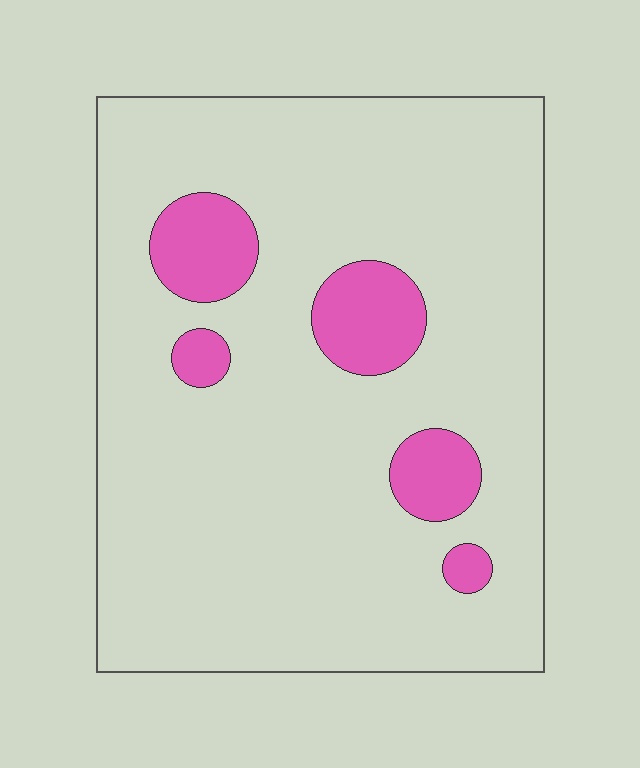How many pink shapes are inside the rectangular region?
5.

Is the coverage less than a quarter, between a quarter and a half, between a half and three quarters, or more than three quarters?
Less than a quarter.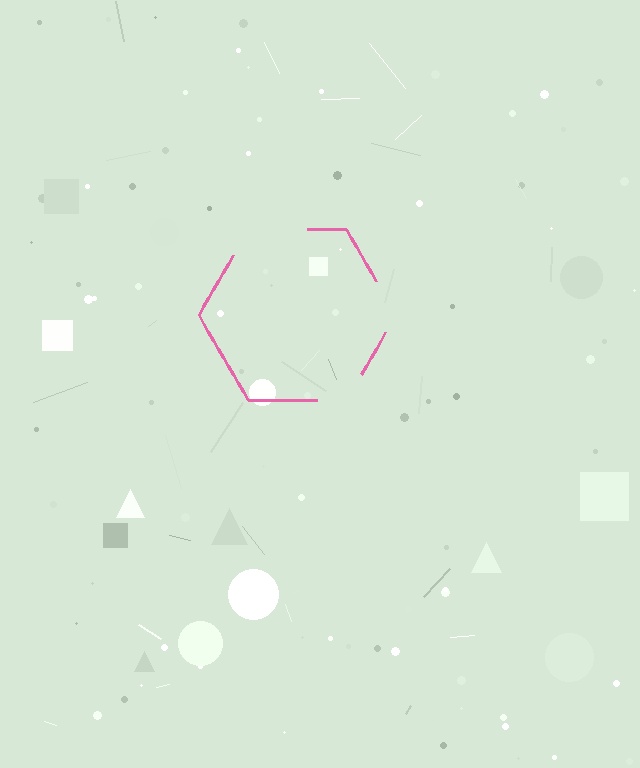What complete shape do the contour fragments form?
The contour fragments form a hexagon.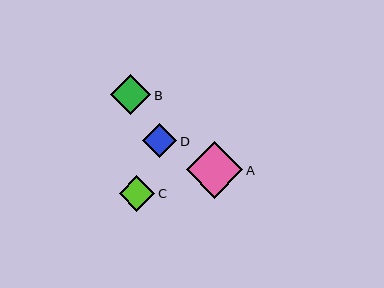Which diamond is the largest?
Diamond A is the largest with a size of approximately 56 pixels.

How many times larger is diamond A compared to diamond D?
Diamond A is approximately 1.6 times the size of diamond D.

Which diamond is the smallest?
Diamond D is the smallest with a size of approximately 34 pixels.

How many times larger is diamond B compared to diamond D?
Diamond B is approximately 1.2 times the size of diamond D.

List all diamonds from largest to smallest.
From largest to smallest: A, B, C, D.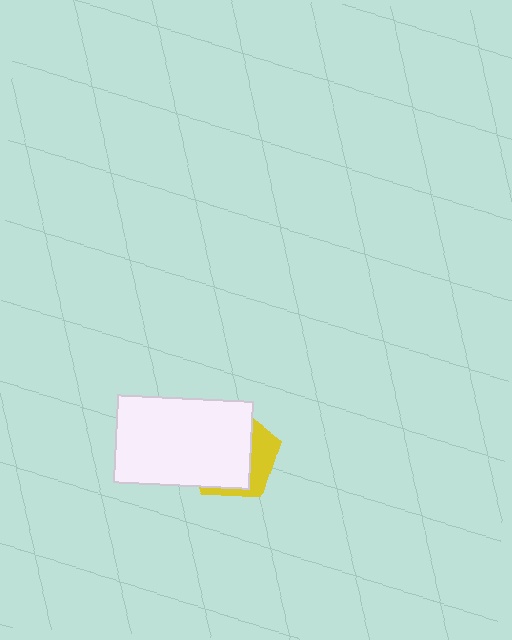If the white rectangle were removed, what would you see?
You would see the complete yellow pentagon.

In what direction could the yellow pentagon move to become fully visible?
The yellow pentagon could move right. That would shift it out from behind the white rectangle entirely.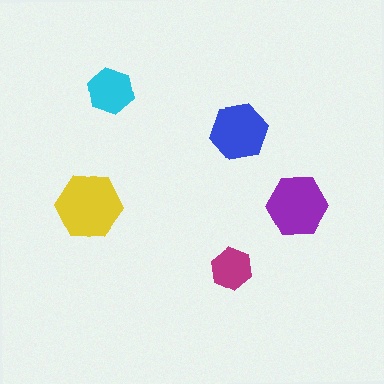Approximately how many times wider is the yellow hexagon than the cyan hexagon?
About 1.5 times wider.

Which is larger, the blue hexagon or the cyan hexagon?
The blue one.